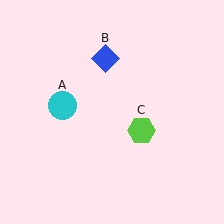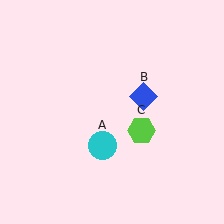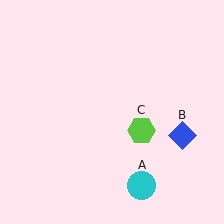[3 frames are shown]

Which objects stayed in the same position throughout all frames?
Lime hexagon (object C) remained stationary.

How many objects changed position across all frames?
2 objects changed position: cyan circle (object A), blue diamond (object B).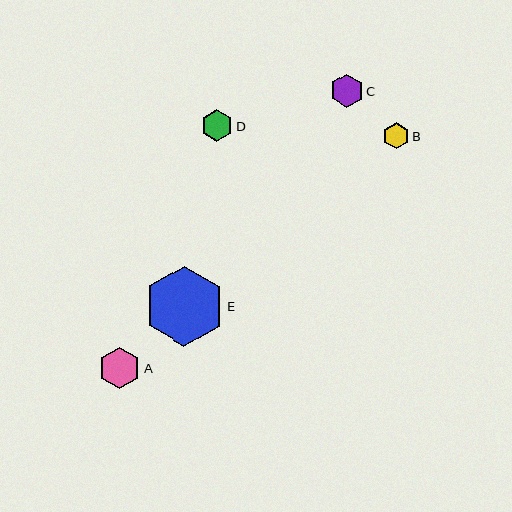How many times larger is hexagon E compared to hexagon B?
Hexagon E is approximately 3.1 times the size of hexagon B.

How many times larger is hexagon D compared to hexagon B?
Hexagon D is approximately 1.2 times the size of hexagon B.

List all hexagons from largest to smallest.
From largest to smallest: E, A, C, D, B.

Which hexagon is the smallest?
Hexagon B is the smallest with a size of approximately 26 pixels.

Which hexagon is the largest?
Hexagon E is the largest with a size of approximately 80 pixels.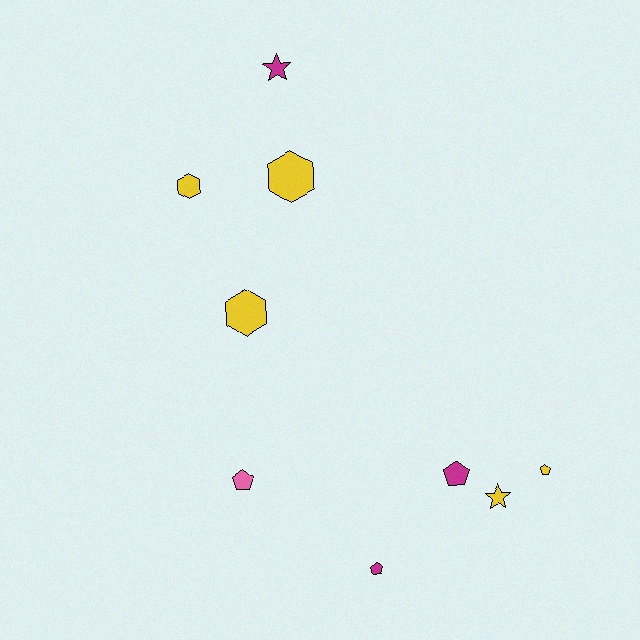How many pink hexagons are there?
There are no pink hexagons.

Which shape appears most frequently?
Pentagon, with 4 objects.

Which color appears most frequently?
Yellow, with 5 objects.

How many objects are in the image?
There are 9 objects.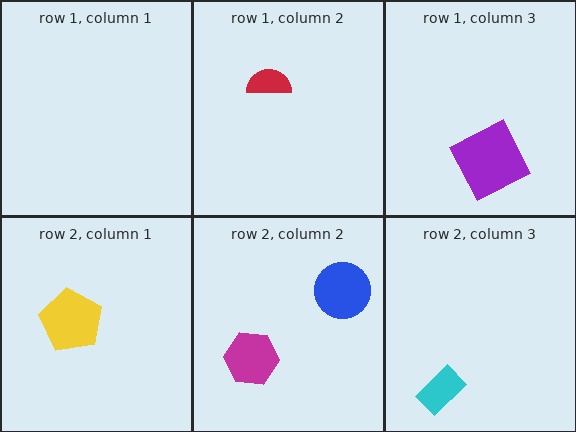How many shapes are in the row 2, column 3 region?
1.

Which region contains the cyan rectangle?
The row 2, column 3 region.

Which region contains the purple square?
The row 1, column 3 region.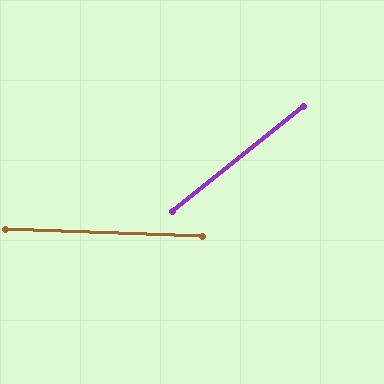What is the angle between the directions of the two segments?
Approximately 41 degrees.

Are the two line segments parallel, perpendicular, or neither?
Neither parallel nor perpendicular — they differ by about 41°.